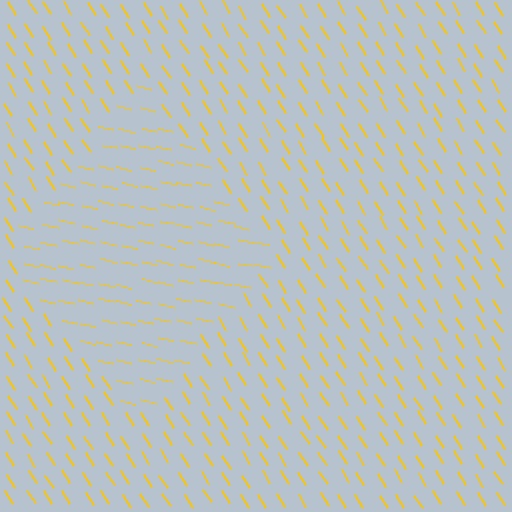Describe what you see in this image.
The image is filled with small yellow line segments. A diamond region in the image has lines oriented differently from the surrounding lines, creating a visible texture boundary.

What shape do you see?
I see a diamond.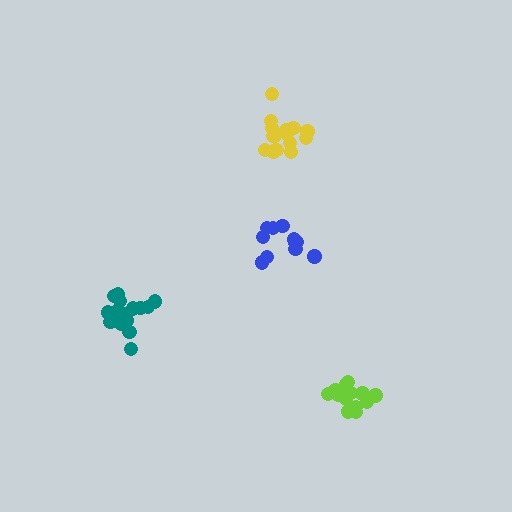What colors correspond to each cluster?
The clusters are colored: lime, blue, teal, yellow.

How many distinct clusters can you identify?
There are 4 distinct clusters.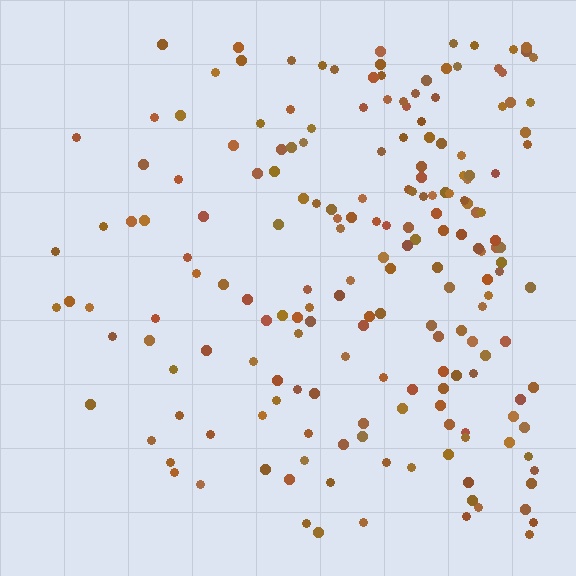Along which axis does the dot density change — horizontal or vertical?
Horizontal.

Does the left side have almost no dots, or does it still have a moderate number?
Still a moderate number, just noticeably fewer than the right.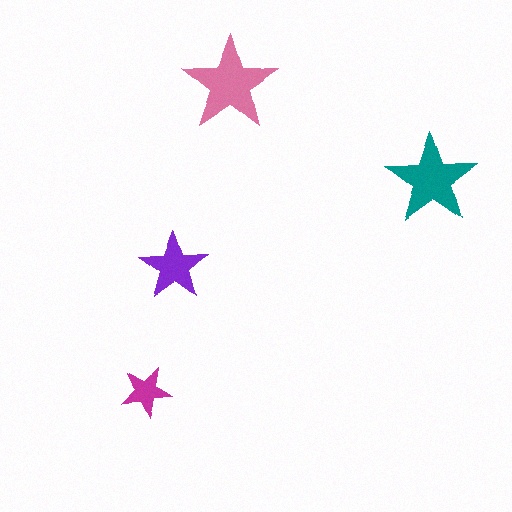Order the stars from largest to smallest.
the pink one, the teal one, the purple one, the magenta one.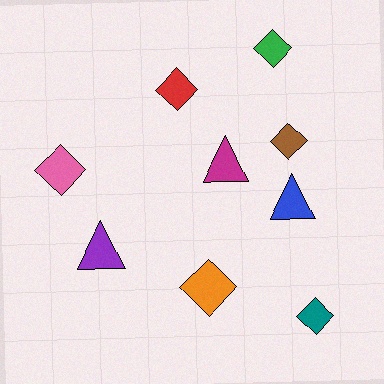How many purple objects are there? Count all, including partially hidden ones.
There is 1 purple object.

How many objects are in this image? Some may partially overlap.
There are 9 objects.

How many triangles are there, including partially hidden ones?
There are 3 triangles.